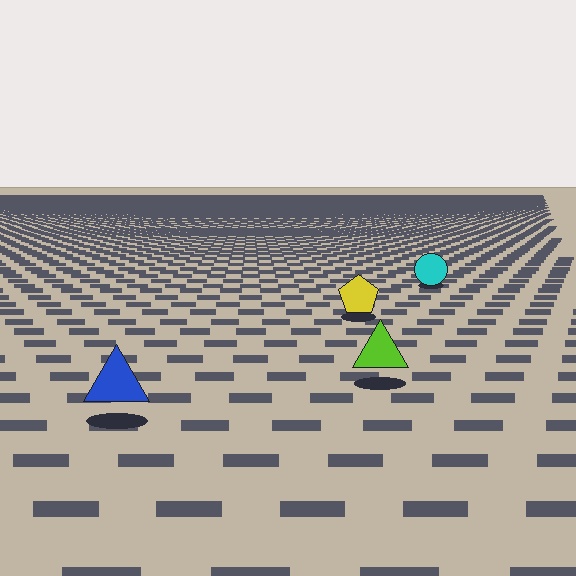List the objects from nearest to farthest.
From nearest to farthest: the blue triangle, the lime triangle, the yellow pentagon, the cyan circle.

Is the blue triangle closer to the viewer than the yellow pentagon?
Yes. The blue triangle is closer — you can tell from the texture gradient: the ground texture is coarser near it.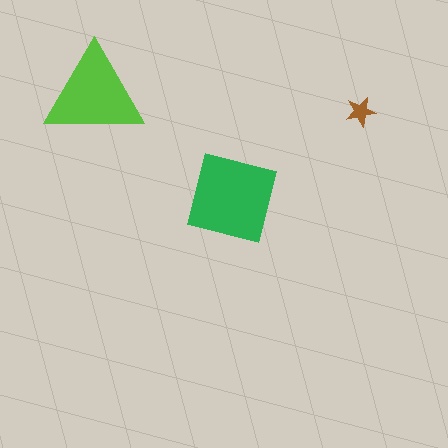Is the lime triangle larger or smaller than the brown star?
Larger.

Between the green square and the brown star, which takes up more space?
The green square.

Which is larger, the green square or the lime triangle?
The green square.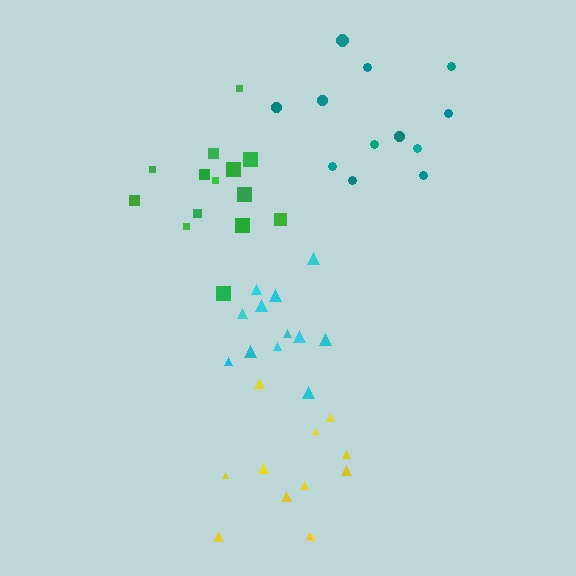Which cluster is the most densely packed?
Cyan.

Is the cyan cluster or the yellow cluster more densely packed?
Cyan.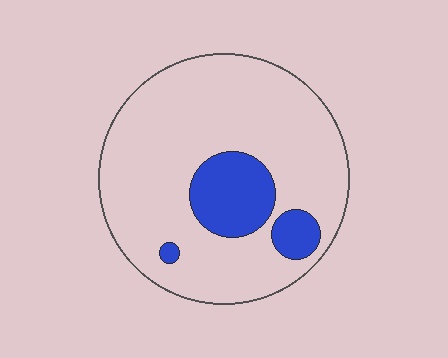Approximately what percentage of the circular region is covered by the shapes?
Approximately 15%.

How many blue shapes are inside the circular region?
3.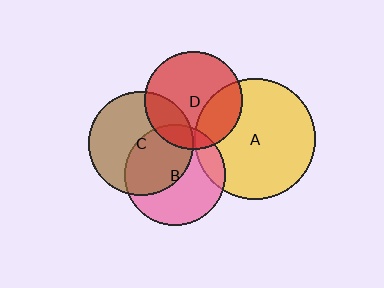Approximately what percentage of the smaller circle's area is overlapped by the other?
Approximately 45%.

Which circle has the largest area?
Circle A (yellow).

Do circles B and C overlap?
Yes.